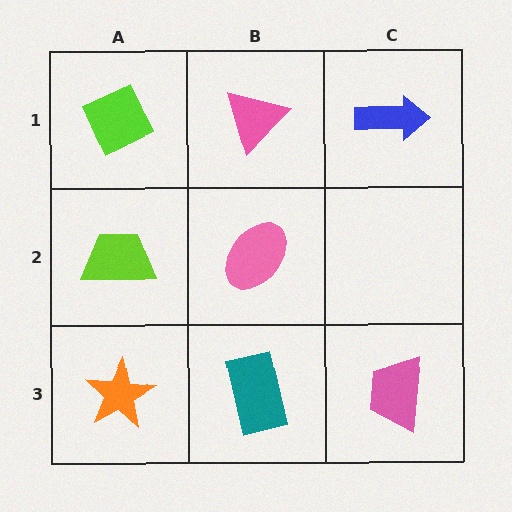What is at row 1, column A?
A lime diamond.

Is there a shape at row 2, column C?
No, that cell is empty.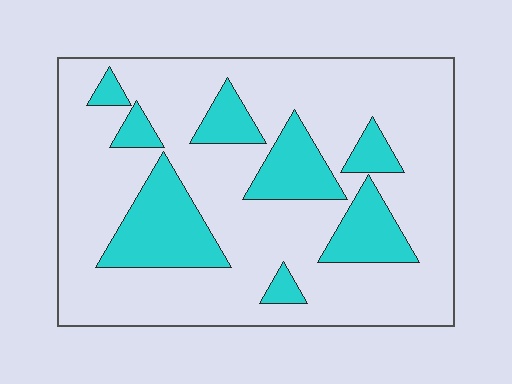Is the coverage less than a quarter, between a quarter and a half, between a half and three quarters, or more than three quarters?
Less than a quarter.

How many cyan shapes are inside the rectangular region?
8.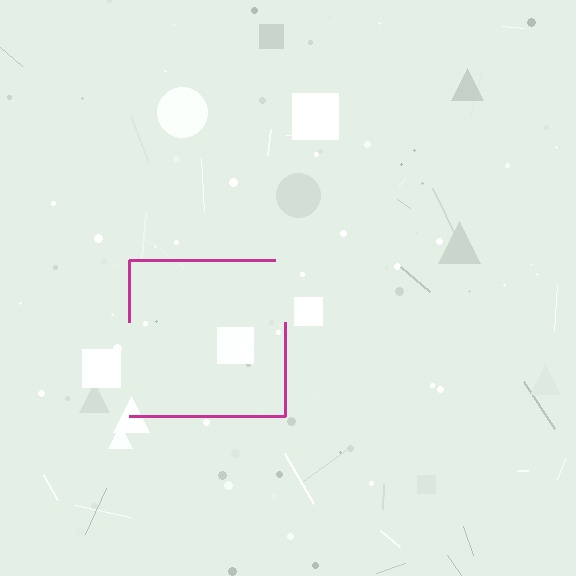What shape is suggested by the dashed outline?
The dashed outline suggests a square.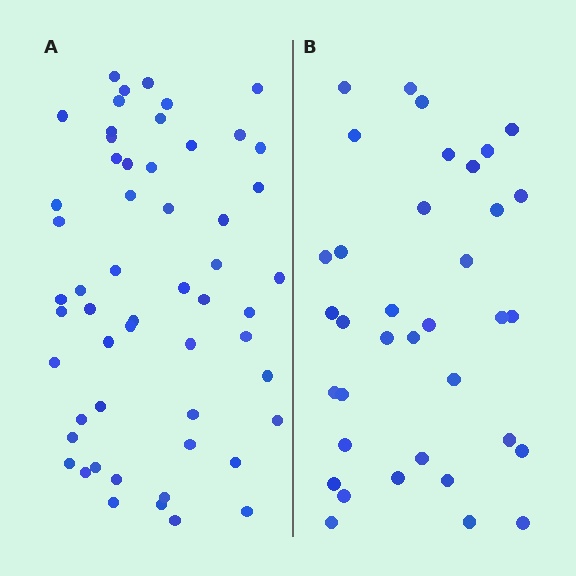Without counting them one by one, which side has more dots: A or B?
Region A (the left region) has more dots.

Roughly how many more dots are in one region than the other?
Region A has approximately 20 more dots than region B.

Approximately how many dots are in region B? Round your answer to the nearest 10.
About 40 dots. (The exact count is 36, which rounds to 40.)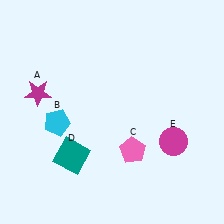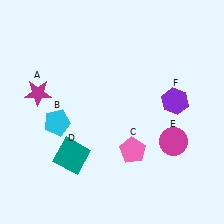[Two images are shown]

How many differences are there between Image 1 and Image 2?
There is 1 difference between the two images.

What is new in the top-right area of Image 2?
A purple hexagon (F) was added in the top-right area of Image 2.